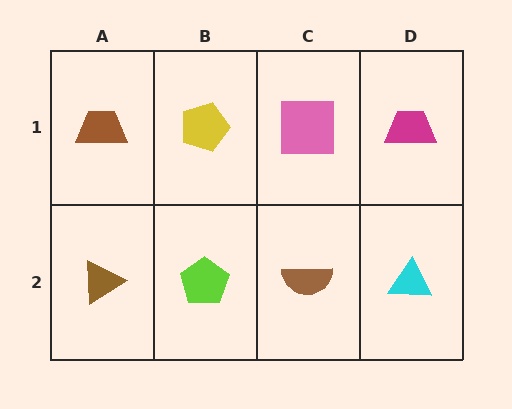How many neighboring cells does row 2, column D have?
2.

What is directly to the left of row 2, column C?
A lime pentagon.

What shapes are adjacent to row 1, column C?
A brown semicircle (row 2, column C), a yellow pentagon (row 1, column B), a magenta trapezoid (row 1, column D).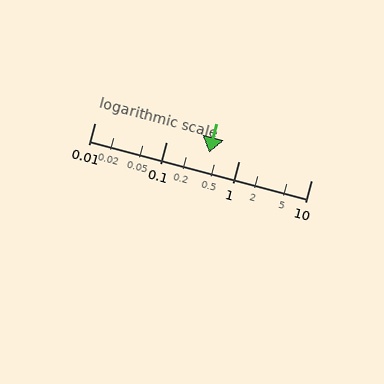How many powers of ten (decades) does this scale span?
The scale spans 3 decades, from 0.01 to 10.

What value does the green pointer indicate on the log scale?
The pointer indicates approximately 0.39.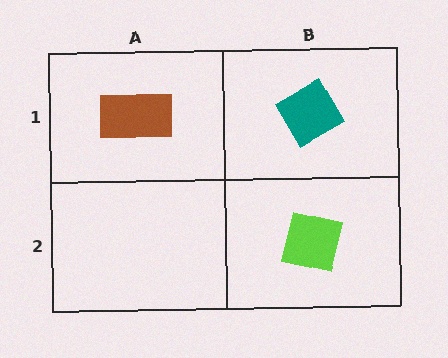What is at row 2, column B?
A lime square.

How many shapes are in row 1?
2 shapes.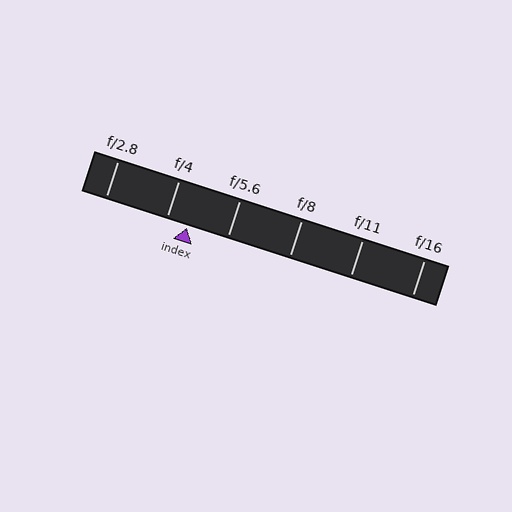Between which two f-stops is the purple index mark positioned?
The index mark is between f/4 and f/5.6.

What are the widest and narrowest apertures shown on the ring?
The widest aperture shown is f/2.8 and the narrowest is f/16.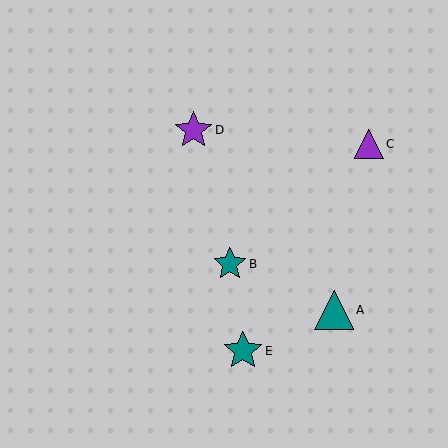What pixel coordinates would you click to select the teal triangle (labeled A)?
Click at (334, 310) to select the teal triangle A.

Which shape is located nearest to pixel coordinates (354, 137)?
The purple triangle (labeled C) at (369, 144) is nearest to that location.